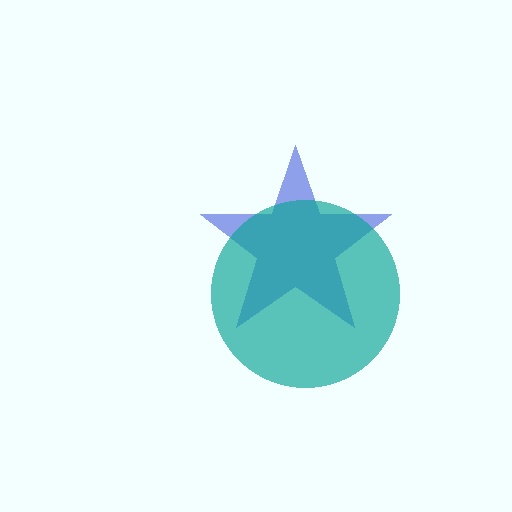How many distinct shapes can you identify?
There are 2 distinct shapes: a blue star, a teal circle.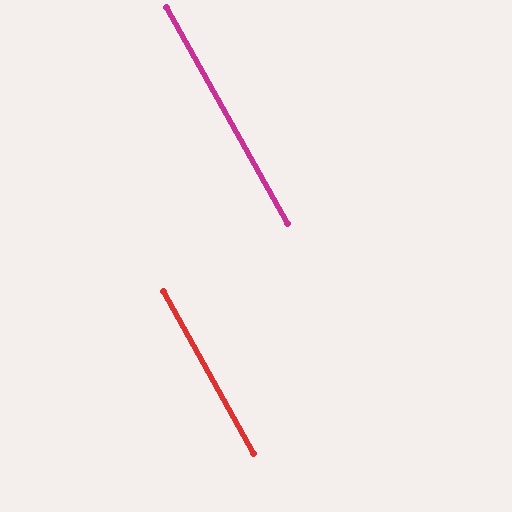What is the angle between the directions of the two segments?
Approximately 0 degrees.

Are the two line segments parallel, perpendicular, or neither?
Parallel — their directions differ by only 0.2°.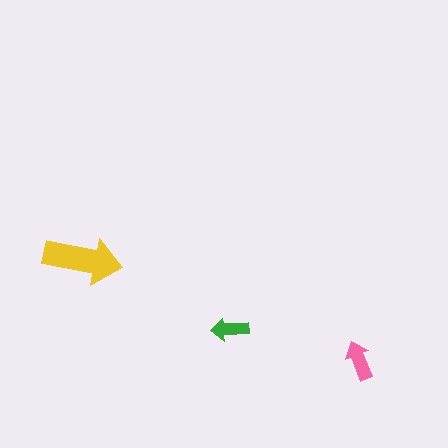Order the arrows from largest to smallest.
the yellow one, the pink one, the green one.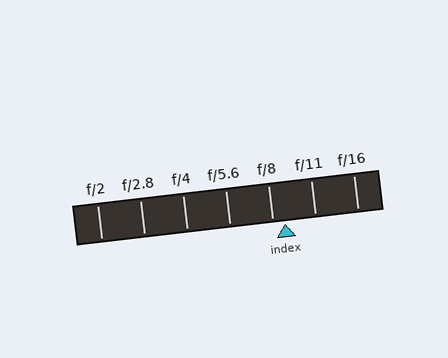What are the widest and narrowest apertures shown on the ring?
The widest aperture shown is f/2 and the narrowest is f/16.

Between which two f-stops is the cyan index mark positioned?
The index mark is between f/8 and f/11.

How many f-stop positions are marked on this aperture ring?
There are 7 f-stop positions marked.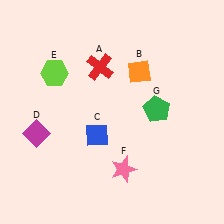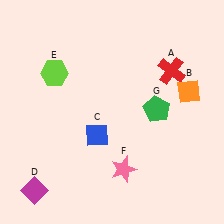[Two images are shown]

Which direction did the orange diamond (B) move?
The orange diamond (B) moved right.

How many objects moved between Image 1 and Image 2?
3 objects moved between the two images.